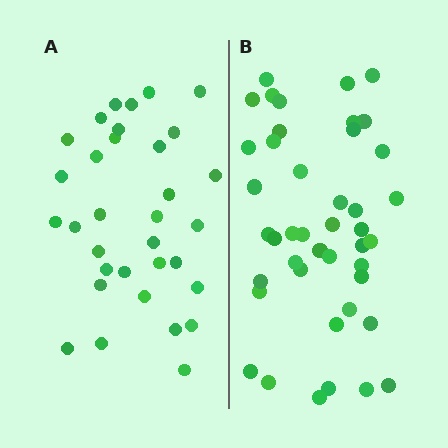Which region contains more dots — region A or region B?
Region B (the right region) has more dots.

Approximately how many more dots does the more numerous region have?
Region B has roughly 10 or so more dots than region A.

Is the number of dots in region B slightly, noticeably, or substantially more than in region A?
Region B has noticeably more, but not dramatically so. The ratio is roughly 1.3 to 1.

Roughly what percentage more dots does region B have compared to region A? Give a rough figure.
About 30% more.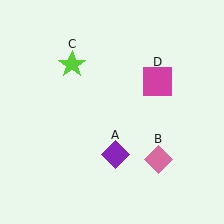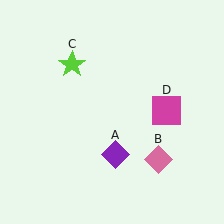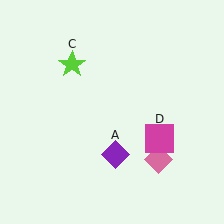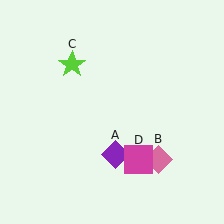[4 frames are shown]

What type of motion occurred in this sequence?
The magenta square (object D) rotated clockwise around the center of the scene.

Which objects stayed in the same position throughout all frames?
Purple diamond (object A) and pink diamond (object B) and lime star (object C) remained stationary.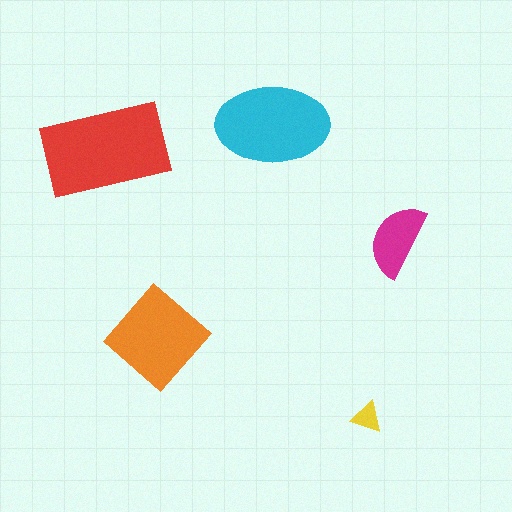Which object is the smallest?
The yellow triangle.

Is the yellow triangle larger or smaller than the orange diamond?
Smaller.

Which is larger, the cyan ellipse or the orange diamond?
The cyan ellipse.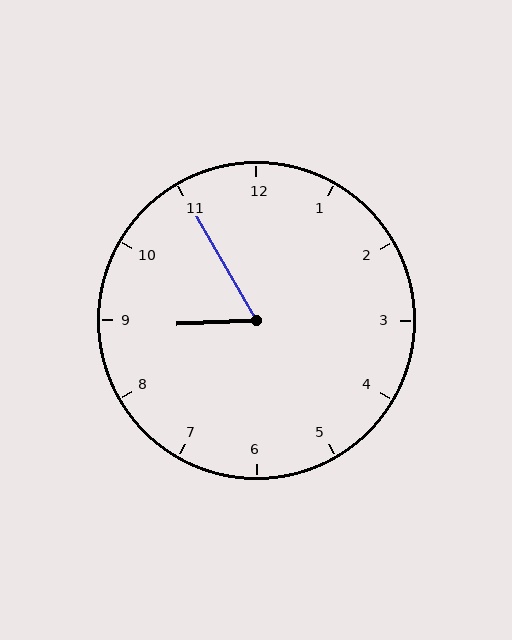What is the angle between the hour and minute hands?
Approximately 62 degrees.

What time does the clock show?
8:55.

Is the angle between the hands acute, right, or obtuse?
It is acute.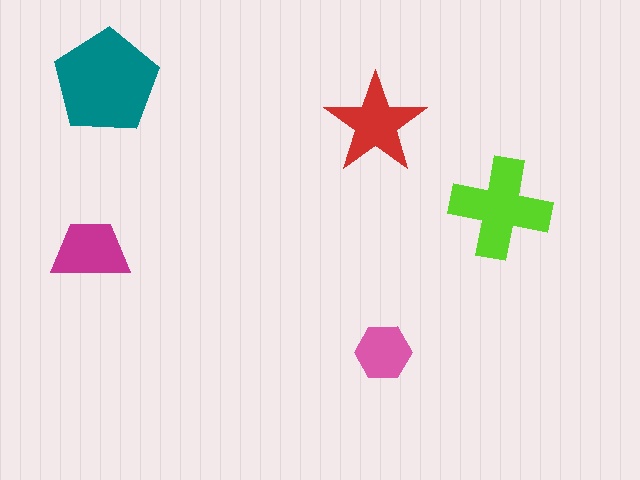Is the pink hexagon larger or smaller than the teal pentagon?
Smaller.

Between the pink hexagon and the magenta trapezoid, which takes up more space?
The magenta trapezoid.